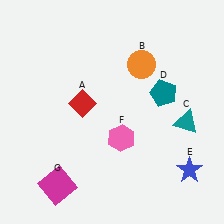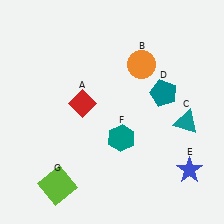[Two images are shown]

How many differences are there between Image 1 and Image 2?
There are 2 differences between the two images.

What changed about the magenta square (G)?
In Image 1, G is magenta. In Image 2, it changed to lime.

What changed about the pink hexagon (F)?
In Image 1, F is pink. In Image 2, it changed to teal.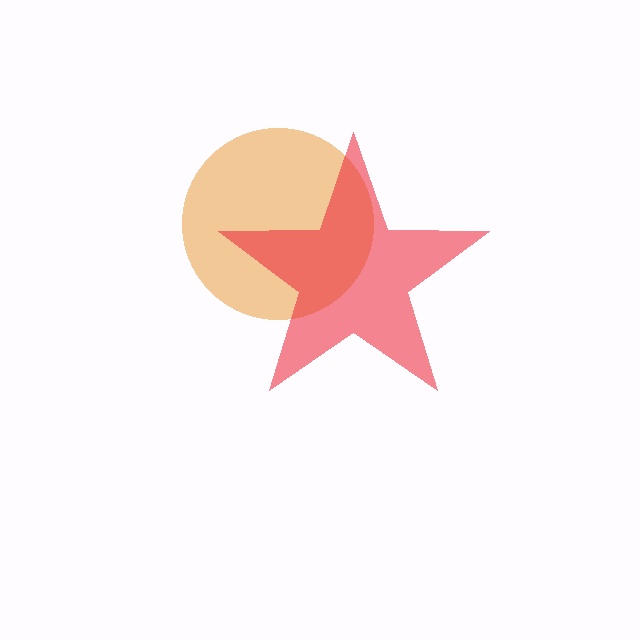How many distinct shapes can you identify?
There are 2 distinct shapes: an orange circle, a red star.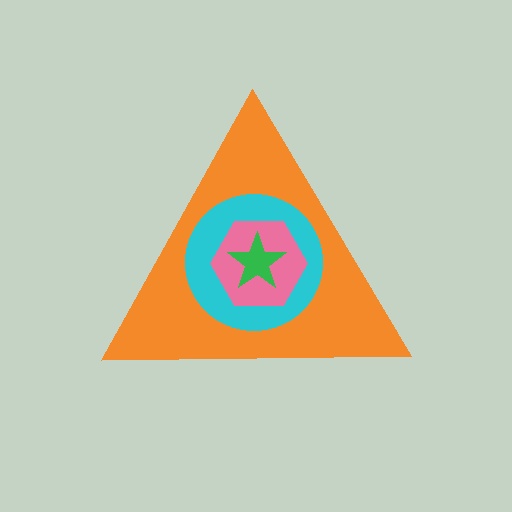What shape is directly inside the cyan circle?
The pink hexagon.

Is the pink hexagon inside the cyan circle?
Yes.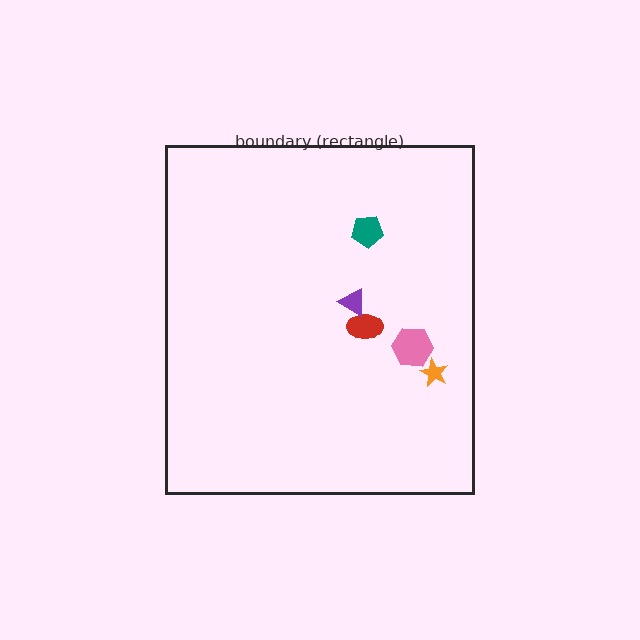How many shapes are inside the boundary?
5 inside, 0 outside.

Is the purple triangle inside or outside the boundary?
Inside.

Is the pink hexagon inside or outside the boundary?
Inside.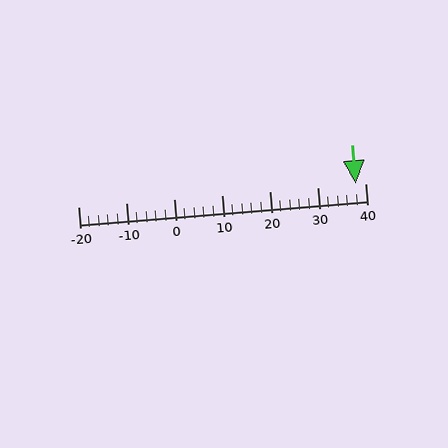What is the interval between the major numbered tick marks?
The major tick marks are spaced 10 units apart.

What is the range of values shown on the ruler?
The ruler shows values from -20 to 40.